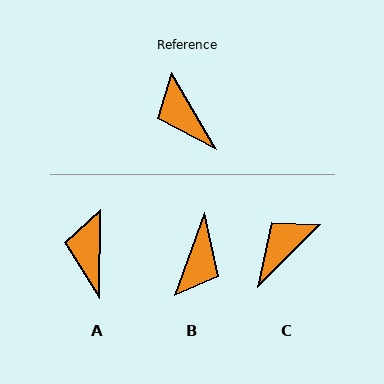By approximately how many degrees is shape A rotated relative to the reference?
Approximately 31 degrees clockwise.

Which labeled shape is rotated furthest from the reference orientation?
B, about 130 degrees away.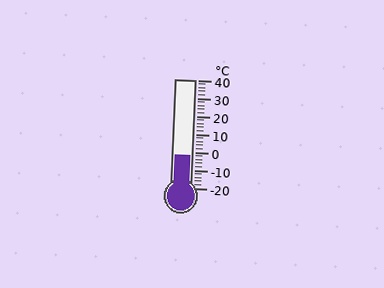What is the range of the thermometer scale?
The thermometer scale ranges from -20°C to 40°C.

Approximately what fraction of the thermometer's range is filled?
The thermometer is filled to approximately 30% of its range.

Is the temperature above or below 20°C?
The temperature is below 20°C.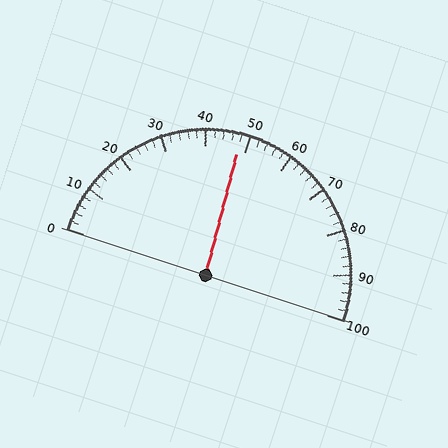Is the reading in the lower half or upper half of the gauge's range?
The reading is in the lower half of the range (0 to 100).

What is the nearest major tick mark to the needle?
The nearest major tick mark is 50.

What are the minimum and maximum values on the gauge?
The gauge ranges from 0 to 100.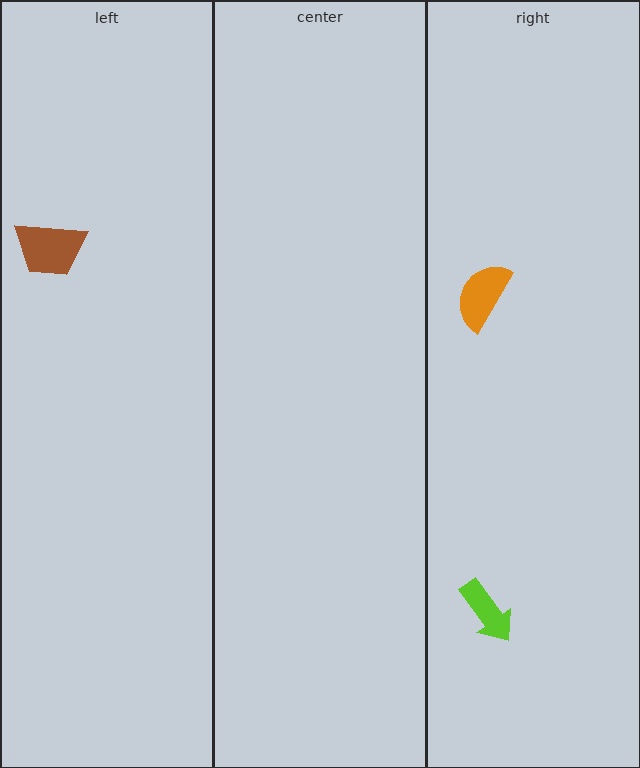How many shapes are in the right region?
2.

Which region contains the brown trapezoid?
The left region.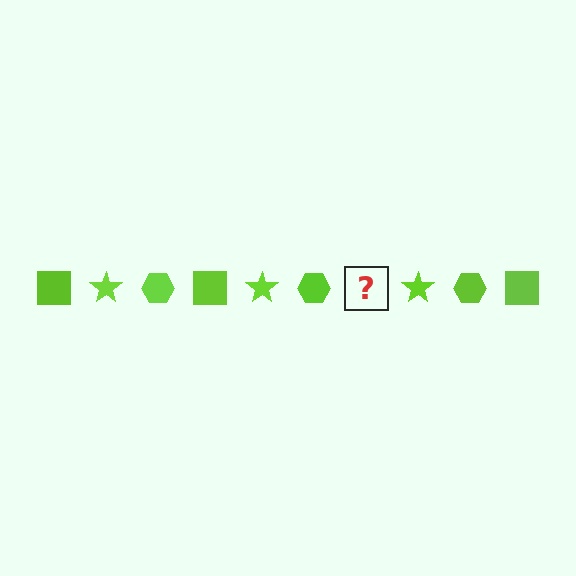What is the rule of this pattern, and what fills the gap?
The rule is that the pattern cycles through square, star, hexagon shapes in lime. The gap should be filled with a lime square.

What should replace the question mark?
The question mark should be replaced with a lime square.